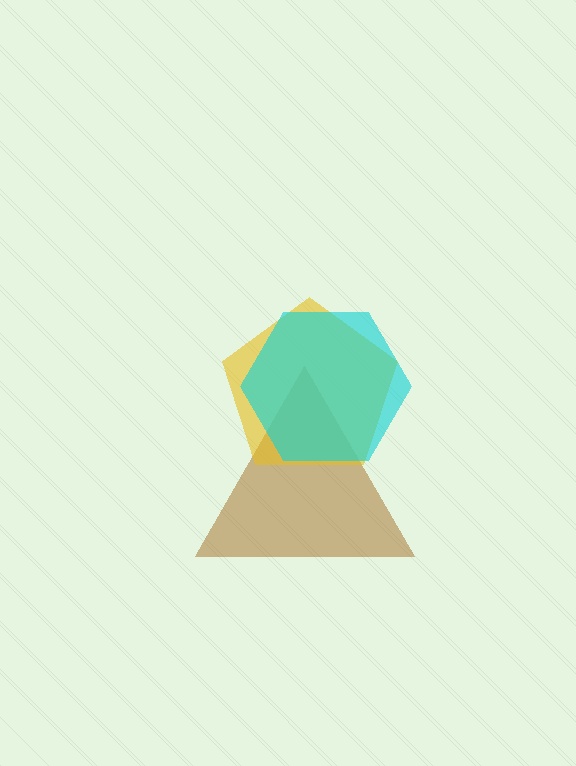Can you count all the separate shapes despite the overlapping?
Yes, there are 3 separate shapes.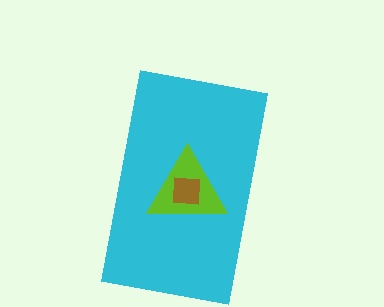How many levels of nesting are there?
3.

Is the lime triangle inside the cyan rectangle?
Yes.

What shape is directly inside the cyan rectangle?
The lime triangle.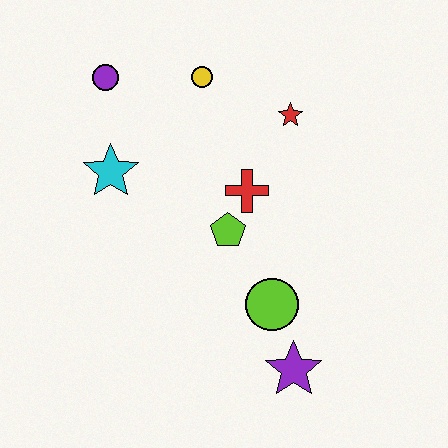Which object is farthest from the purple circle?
The purple star is farthest from the purple circle.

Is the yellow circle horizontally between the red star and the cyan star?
Yes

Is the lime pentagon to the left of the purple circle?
No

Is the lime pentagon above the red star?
No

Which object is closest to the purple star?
The lime circle is closest to the purple star.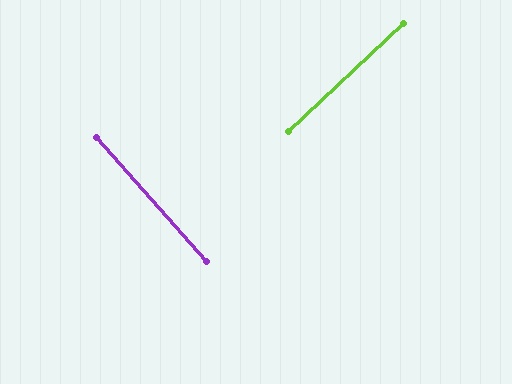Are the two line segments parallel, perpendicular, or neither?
Perpendicular — they meet at approximately 88°.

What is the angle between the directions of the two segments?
Approximately 88 degrees.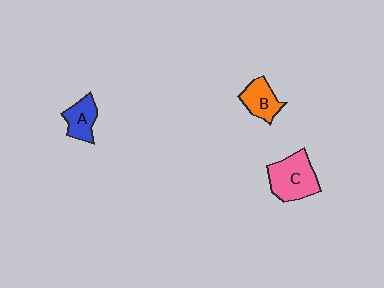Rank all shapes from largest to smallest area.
From largest to smallest: C (pink), B (orange), A (blue).